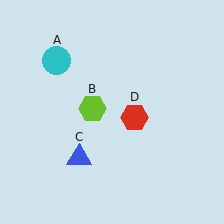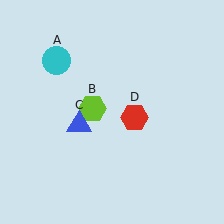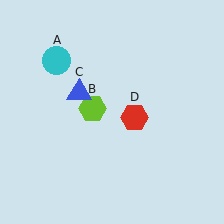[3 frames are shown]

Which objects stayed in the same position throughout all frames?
Cyan circle (object A) and lime hexagon (object B) and red hexagon (object D) remained stationary.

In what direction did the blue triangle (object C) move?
The blue triangle (object C) moved up.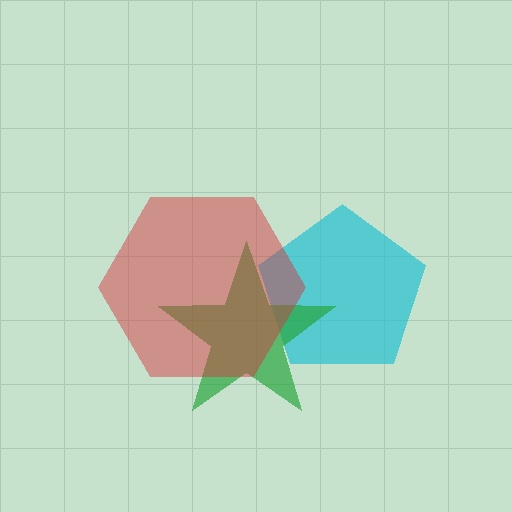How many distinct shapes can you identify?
There are 3 distinct shapes: a cyan pentagon, a green star, a red hexagon.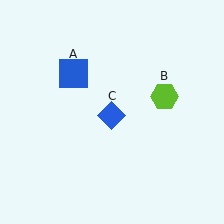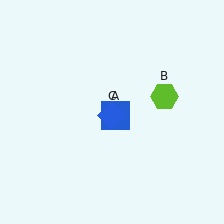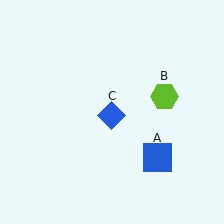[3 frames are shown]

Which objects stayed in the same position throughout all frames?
Lime hexagon (object B) and blue diamond (object C) remained stationary.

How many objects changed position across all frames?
1 object changed position: blue square (object A).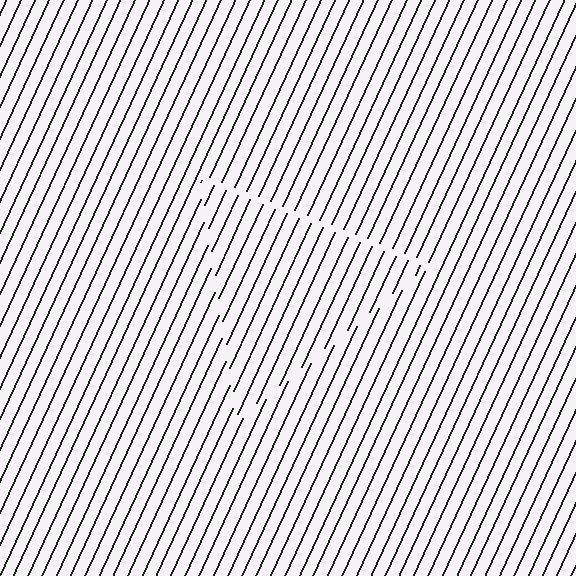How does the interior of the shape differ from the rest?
The interior of the shape contains the same grating, shifted by half a period — the contour is defined by the phase discontinuity where line-ends from the inner and outer gratings abut.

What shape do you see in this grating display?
An illusory triangle. The interior of the shape contains the same grating, shifted by half a period — the contour is defined by the phase discontinuity where line-ends from the inner and outer gratings abut.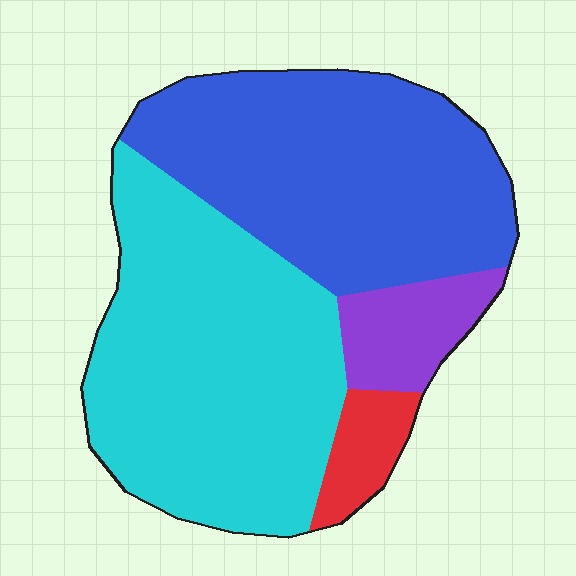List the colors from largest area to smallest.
From largest to smallest: cyan, blue, purple, red.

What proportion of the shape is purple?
Purple takes up about one tenth (1/10) of the shape.